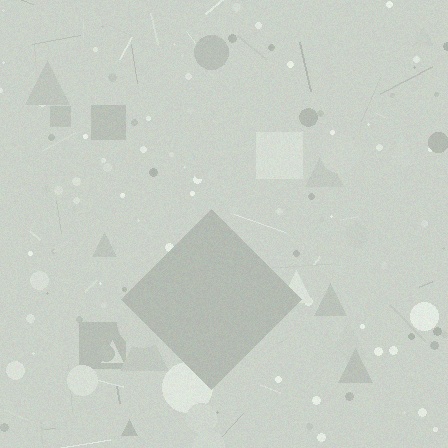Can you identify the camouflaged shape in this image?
The camouflaged shape is a diamond.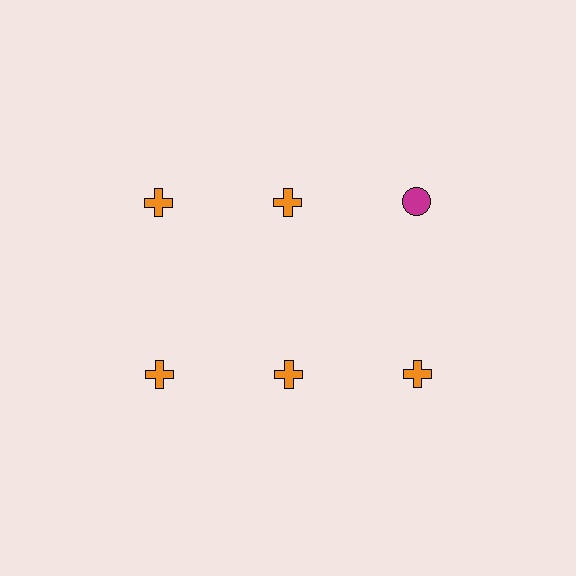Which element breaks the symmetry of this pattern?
The magenta circle in the top row, center column breaks the symmetry. All other shapes are orange crosses.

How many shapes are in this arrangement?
There are 6 shapes arranged in a grid pattern.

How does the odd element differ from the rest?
It differs in both color (magenta instead of orange) and shape (circle instead of cross).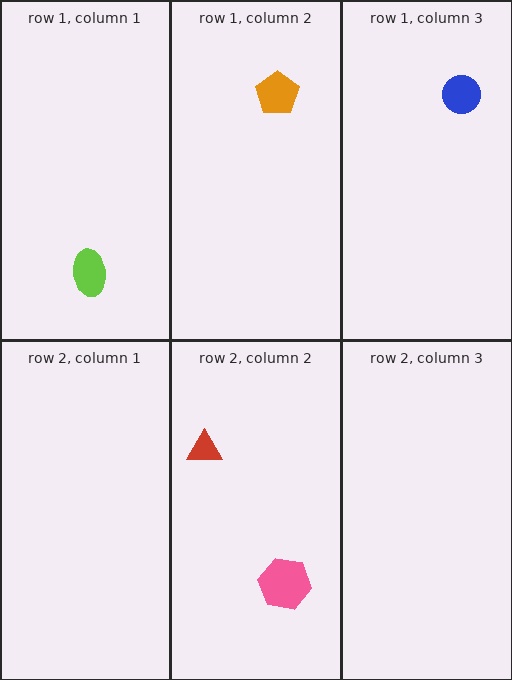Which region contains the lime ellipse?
The row 1, column 1 region.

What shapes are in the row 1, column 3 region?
The blue circle.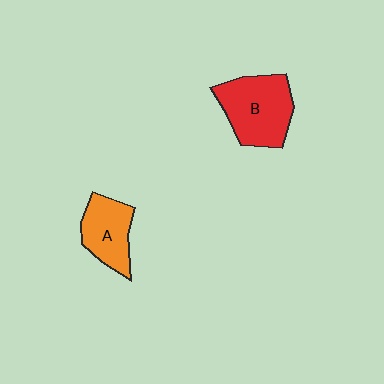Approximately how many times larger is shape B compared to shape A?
Approximately 1.4 times.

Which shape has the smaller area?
Shape A (orange).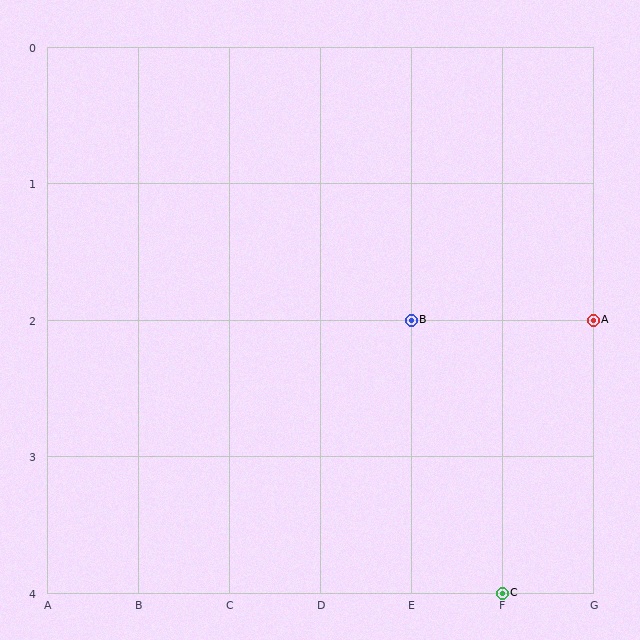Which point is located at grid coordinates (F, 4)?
Point C is at (F, 4).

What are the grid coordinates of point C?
Point C is at grid coordinates (F, 4).